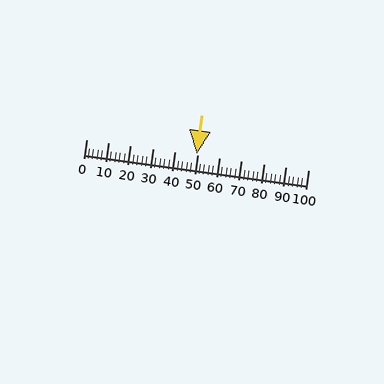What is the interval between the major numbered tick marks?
The major tick marks are spaced 10 units apart.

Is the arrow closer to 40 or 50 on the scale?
The arrow is closer to 50.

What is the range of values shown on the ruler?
The ruler shows values from 0 to 100.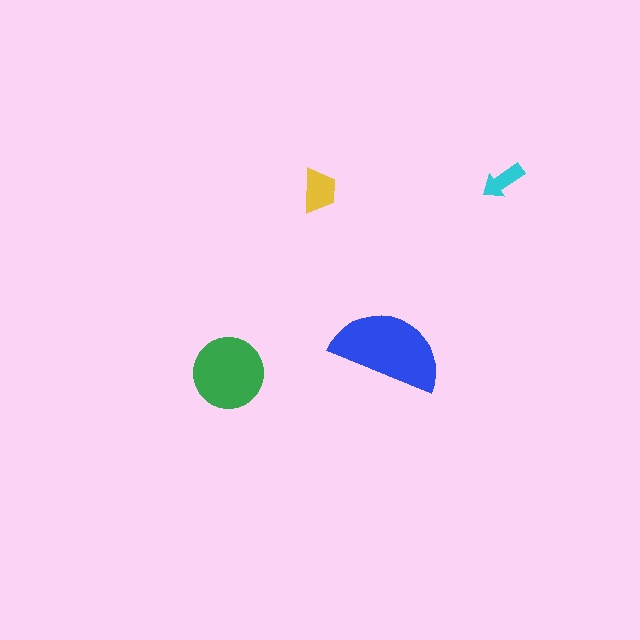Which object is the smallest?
The cyan arrow.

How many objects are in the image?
There are 4 objects in the image.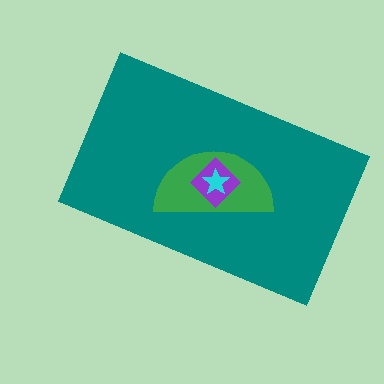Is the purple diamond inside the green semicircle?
Yes.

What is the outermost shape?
The teal rectangle.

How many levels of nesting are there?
4.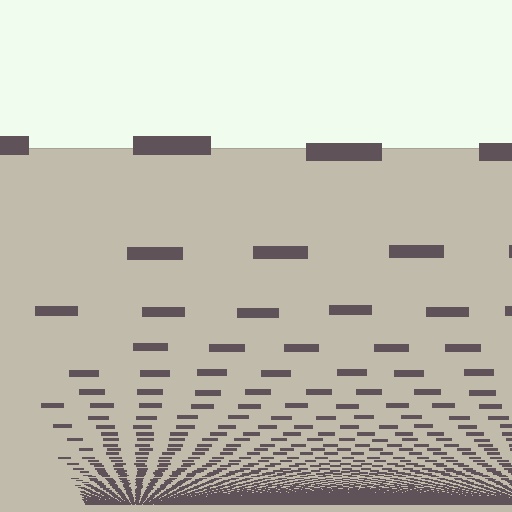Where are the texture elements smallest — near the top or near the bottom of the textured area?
Near the bottom.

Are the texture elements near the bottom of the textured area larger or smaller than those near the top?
Smaller. The gradient is inverted — elements near the bottom are smaller and denser.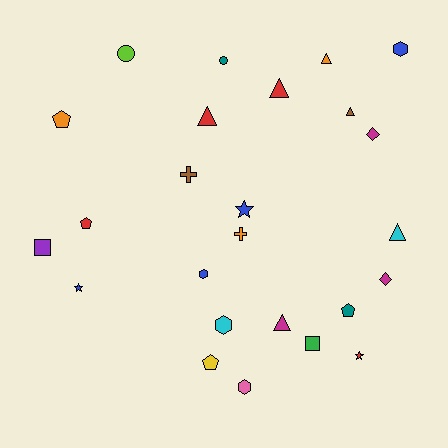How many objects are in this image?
There are 25 objects.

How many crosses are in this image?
There are 2 crosses.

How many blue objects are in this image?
There are 4 blue objects.